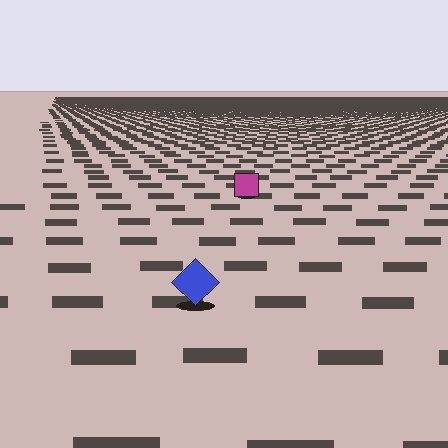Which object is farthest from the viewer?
The magenta square is farthest from the viewer. It appears smaller and the ground texture around it is denser.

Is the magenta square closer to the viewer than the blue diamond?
No. The blue diamond is closer — you can tell from the texture gradient: the ground texture is coarser near it.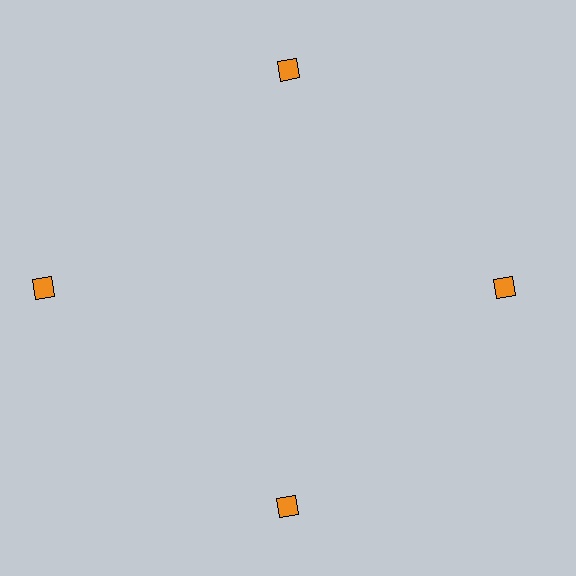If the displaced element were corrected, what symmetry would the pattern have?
It would have 4-fold rotational symmetry — the pattern would map onto itself every 90 degrees.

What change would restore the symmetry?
The symmetry would be restored by moving it inward, back onto the ring so that all 4 diamonds sit at equal angles and equal distance from the center.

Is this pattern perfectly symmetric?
No. The 4 orange diamonds are arranged in a ring, but one element near the 9 o'clock position is pushed outward from the center, breaking the 4-fold rotational symmetry.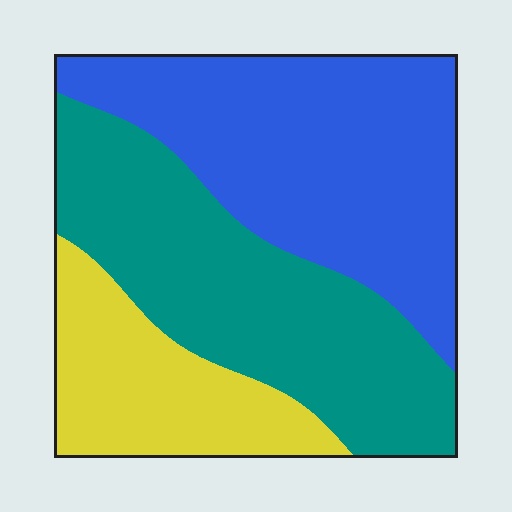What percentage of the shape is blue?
Blue takes up between a quarter and a half of the shape.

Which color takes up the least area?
Yellow, at roughly 20%.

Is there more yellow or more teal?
Teal.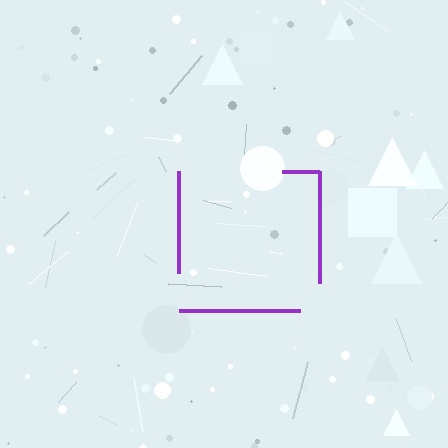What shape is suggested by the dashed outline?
The dashed outline suggests a square.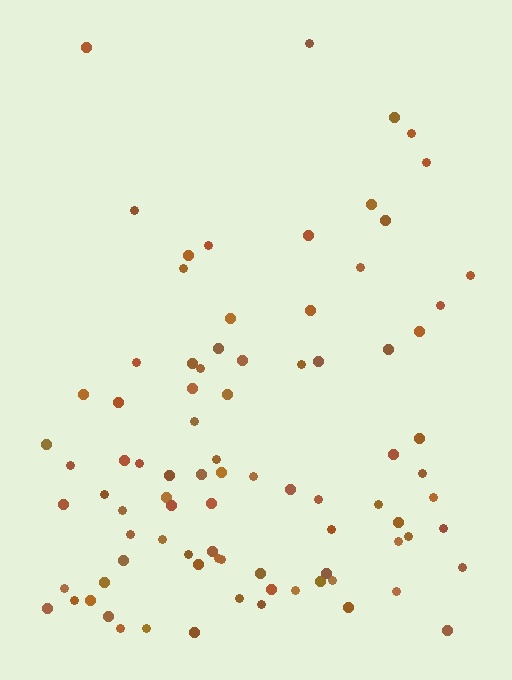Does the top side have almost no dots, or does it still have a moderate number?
Still a moderate number, just noticeably fewer than the bottom.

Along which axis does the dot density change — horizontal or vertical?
Vertical.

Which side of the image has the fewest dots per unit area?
The top.